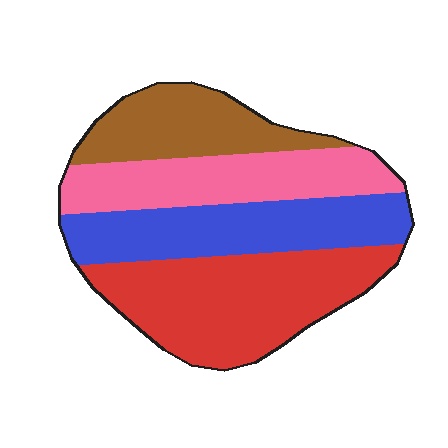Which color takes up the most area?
Red, at roughly 35%.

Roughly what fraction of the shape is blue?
Blue covers around 25% of the shape.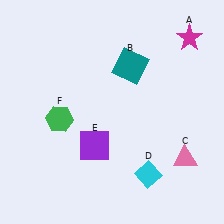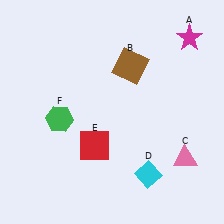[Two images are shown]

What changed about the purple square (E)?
In Image 1, E is purple. In Image 2, it changed to red.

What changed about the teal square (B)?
In Image 1, B is teal. In Image 2, it changed to brown.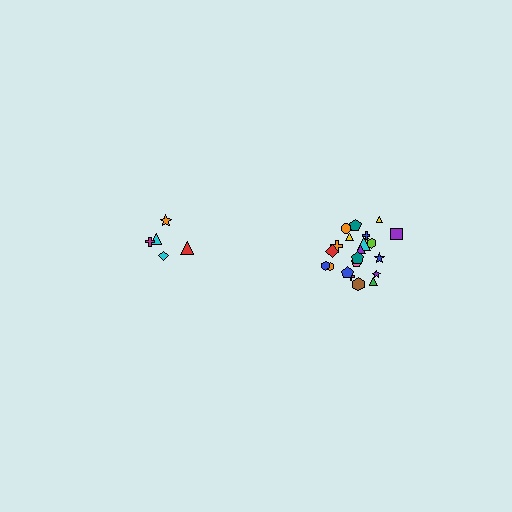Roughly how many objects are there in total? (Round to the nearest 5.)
Roughly 25 objects in total.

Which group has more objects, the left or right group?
The right group.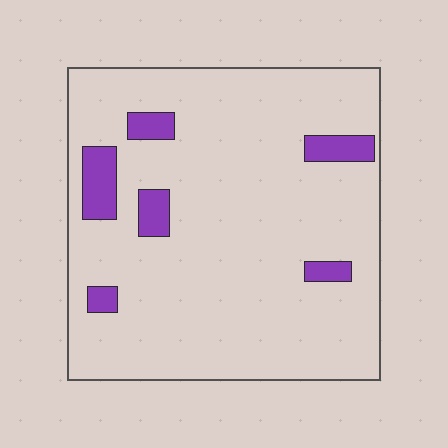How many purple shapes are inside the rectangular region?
6.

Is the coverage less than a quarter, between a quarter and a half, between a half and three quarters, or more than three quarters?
Less than a quarter.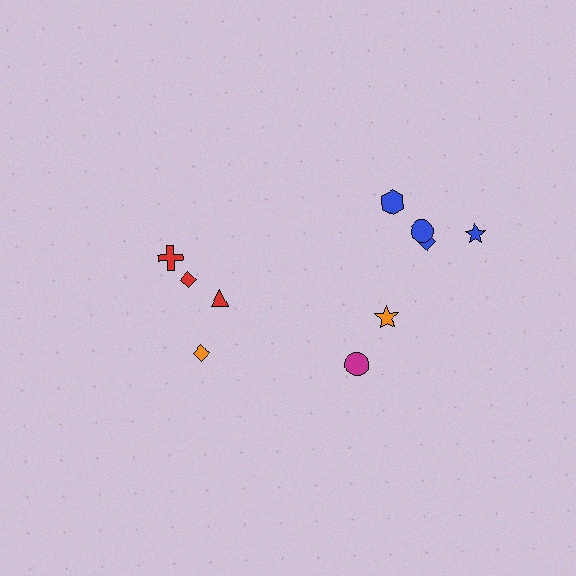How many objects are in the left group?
There are 4 objects.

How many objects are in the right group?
There are 6 objects.